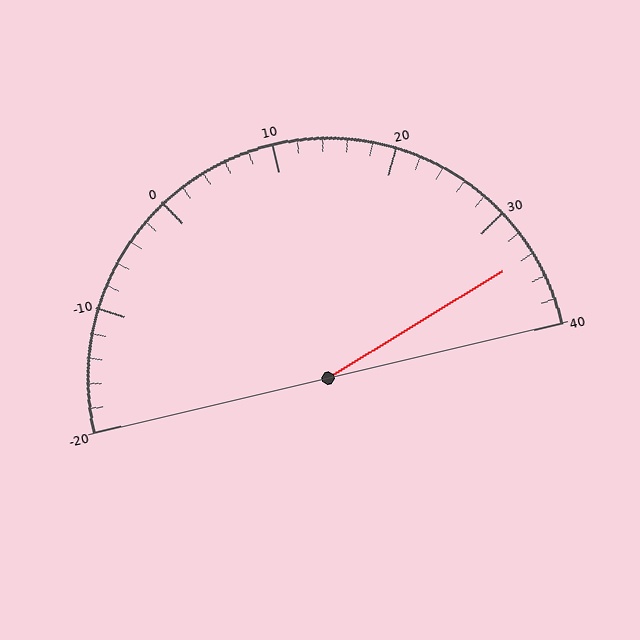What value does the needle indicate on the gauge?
The needle indicates approximately 34.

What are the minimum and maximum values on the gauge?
The gauge ranges from -20 to 40.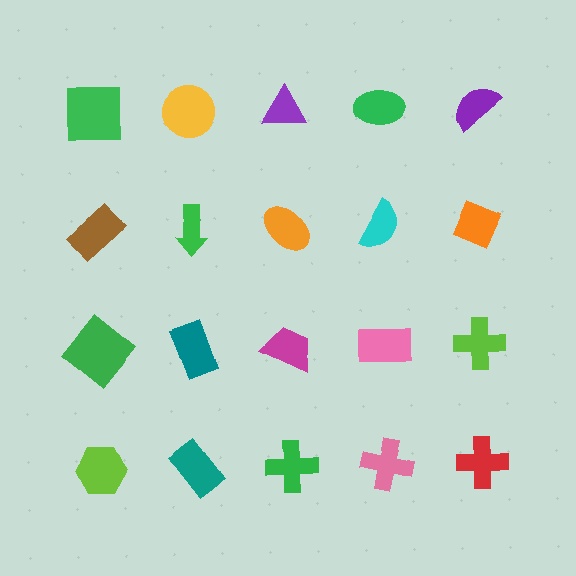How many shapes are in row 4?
5 shapes.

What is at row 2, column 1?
A brown rectangle.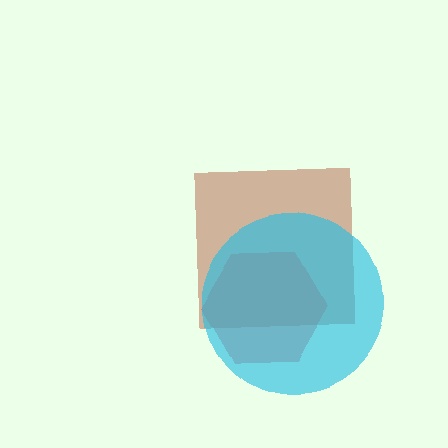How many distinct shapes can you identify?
There are 3 distinct shapes: a brown square, a red hexagon, a cyan circle.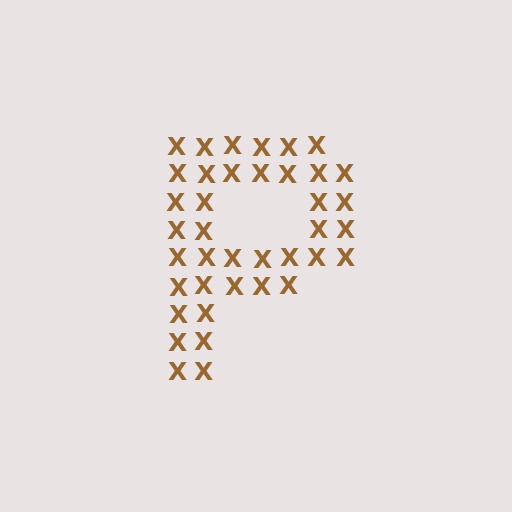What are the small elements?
The small elements are letter X's.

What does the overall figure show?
The overall figure shows the letter P.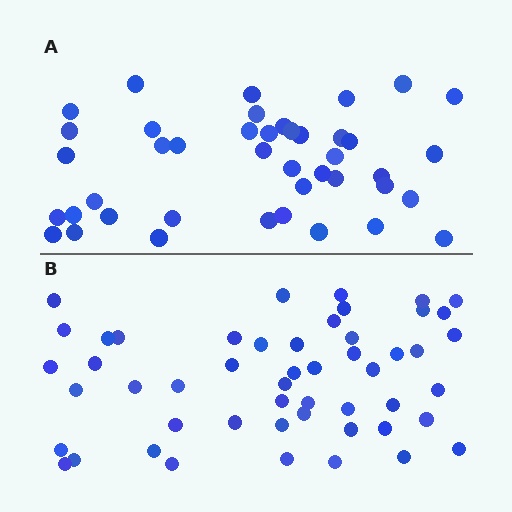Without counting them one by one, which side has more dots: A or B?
Region B (the bottom region) has more dots.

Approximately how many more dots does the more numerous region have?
Region B has roughly 8 or so more dots than region A.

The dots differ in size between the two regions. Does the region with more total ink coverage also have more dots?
No. Region A has more total ink coverage because its dots are larger, but region B actually contains more individual dots. Total area can be misleading — the number of items is what matters here.